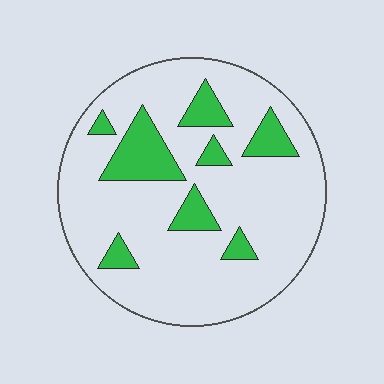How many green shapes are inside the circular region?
8.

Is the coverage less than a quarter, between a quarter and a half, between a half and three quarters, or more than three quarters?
Less than a quarter.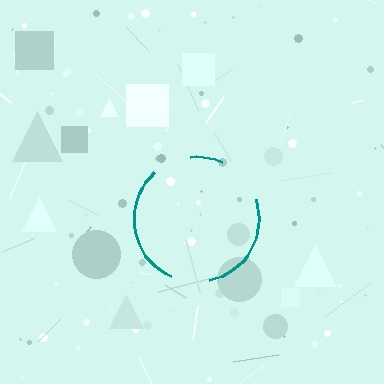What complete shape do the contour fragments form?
The contour fragments form a circle.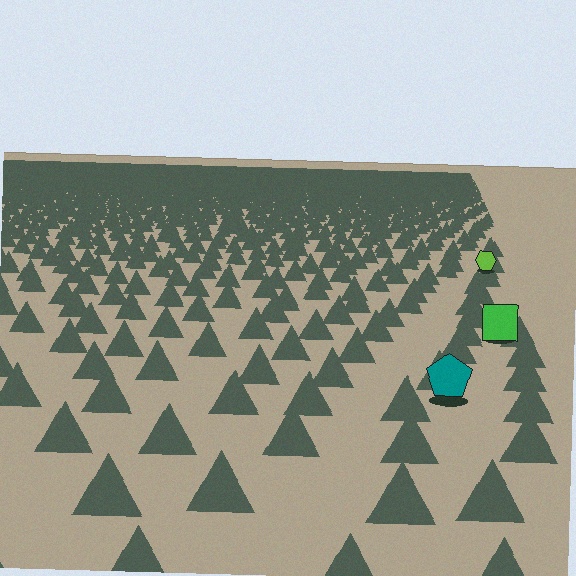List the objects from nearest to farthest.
From nearest to farthest: the teal pentagon, the green square, the lime hexagon.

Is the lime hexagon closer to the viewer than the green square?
No. The green square is closer — you can tell from the texture gradient: the ground texture is coarser near it.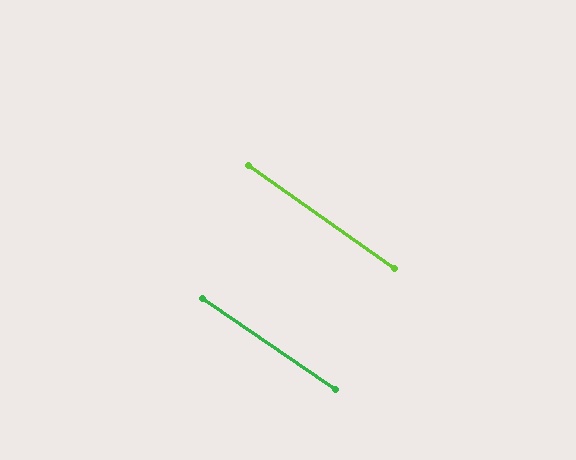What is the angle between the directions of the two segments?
Approximately 1 degree.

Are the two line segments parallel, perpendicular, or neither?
Parallel — their directions differ by only 0.8°.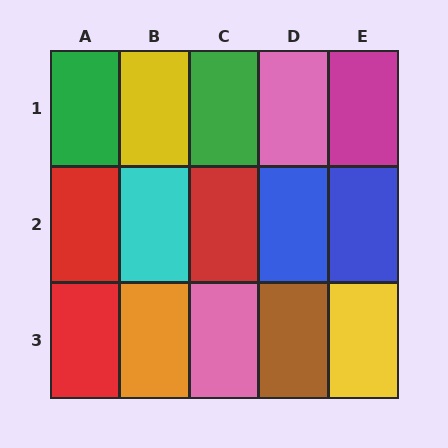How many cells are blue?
2 cells are blue.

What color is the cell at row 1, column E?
Magenta.